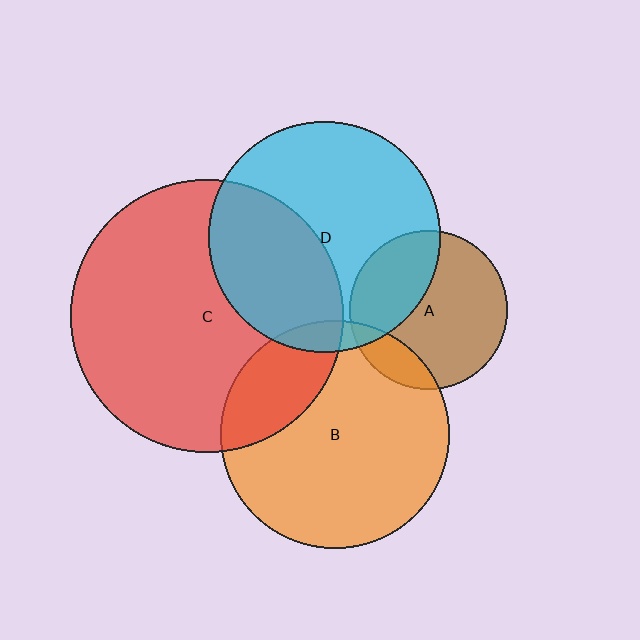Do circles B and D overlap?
Yes.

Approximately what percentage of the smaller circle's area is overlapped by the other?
Approximately 5%.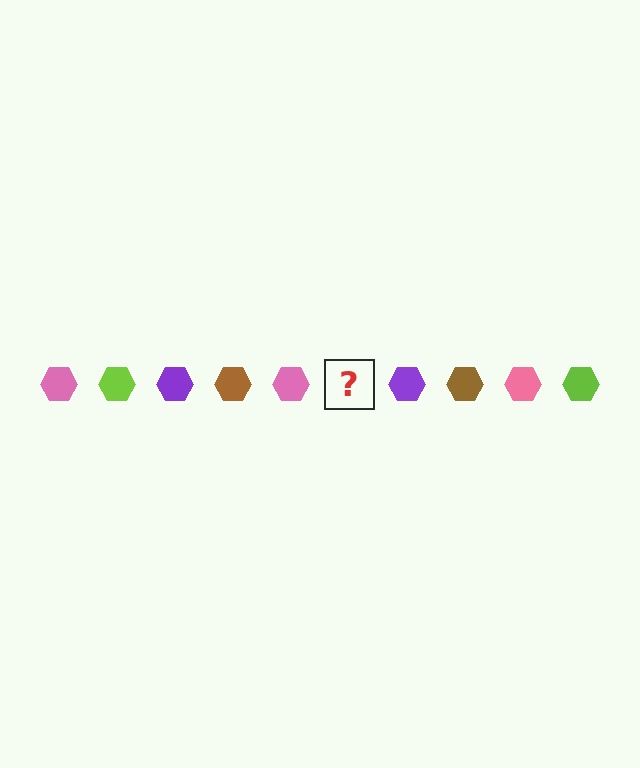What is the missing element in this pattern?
The missing element is a lime hexagon.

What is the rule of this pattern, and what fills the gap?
The rule is that the pattern cycles through pink, lime, purple, brown hexagons. The gap should be filled with a lime hexagon.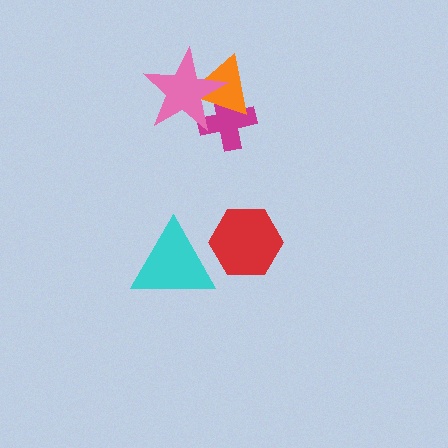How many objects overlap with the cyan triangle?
1 object overlaps with the cyan triangle.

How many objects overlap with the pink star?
2 objects overlap with the pink star.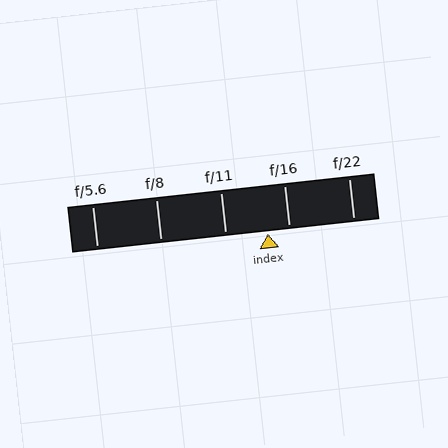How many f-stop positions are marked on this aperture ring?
There are 5 f-stop positions marked.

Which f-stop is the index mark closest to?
The index mark is closest to f/16.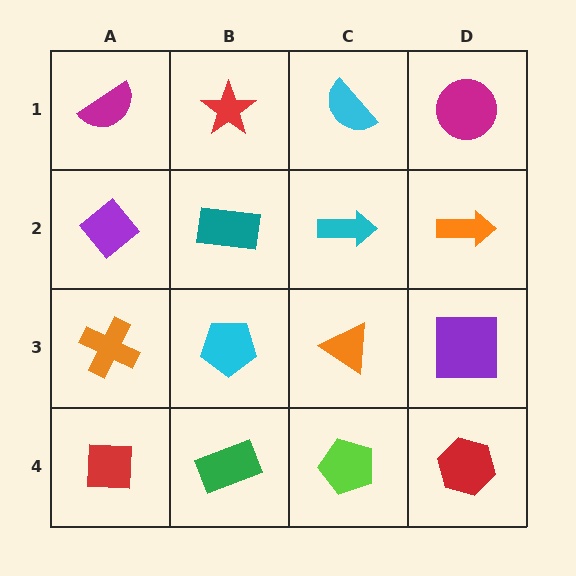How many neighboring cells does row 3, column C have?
4.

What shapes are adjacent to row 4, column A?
An orange cross (row 3, column A), a green rectangle (row 4, column B).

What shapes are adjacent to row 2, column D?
A magenta circle (row 1, column D), a purple square (row 3, column D), a cyan arrow (row 2, column C).